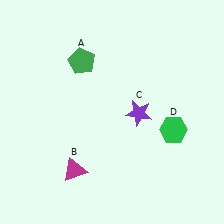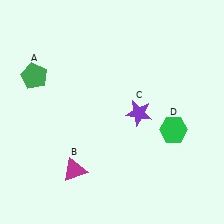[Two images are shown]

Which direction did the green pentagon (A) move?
The green pentagon (A) moved left.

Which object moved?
The green pentagon (A) moved left.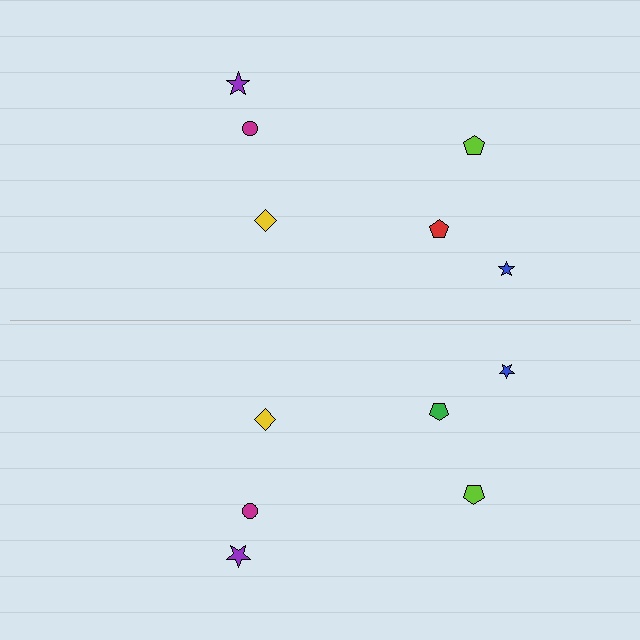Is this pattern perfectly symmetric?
No, the pattern is not perfectly symmetric. The green pentagon on the bottom side breaks the symmetry — its mirror counterpart is red.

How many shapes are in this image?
There are 12 shapes in this image.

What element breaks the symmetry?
The green pentagon on the bottom side breaks the symmetry — its mirror counterpart is red.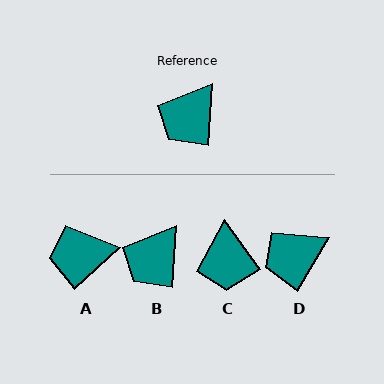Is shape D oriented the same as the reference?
No, it is off by about 27 degrees.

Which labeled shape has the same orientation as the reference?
B.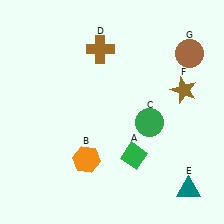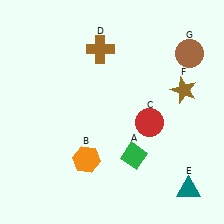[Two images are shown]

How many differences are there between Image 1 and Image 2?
There is 1 difference between the two images.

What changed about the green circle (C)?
In Image 1, C is green. In Image 2, it changed to red.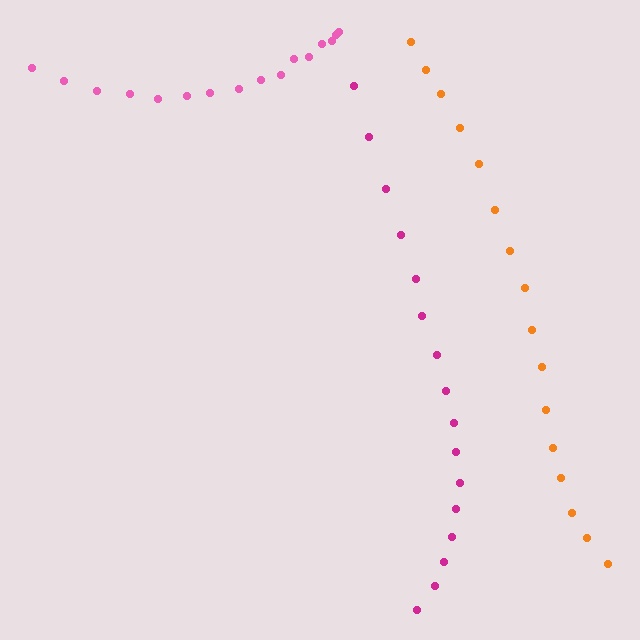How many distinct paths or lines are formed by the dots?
There are 3 distinct paths.